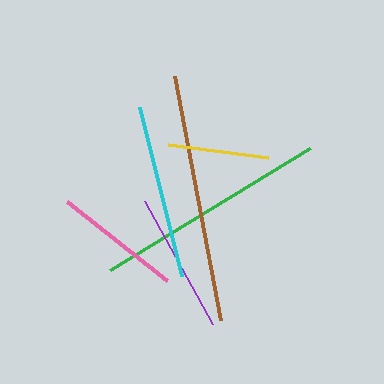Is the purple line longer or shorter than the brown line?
The brown line is longer than the purple line.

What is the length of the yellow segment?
The yellow segment is approximately 101 pixels long.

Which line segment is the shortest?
The yellow line is the shortest at approximately 101 pixels.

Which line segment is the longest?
The brown line is the longest at approximately 248 pixels.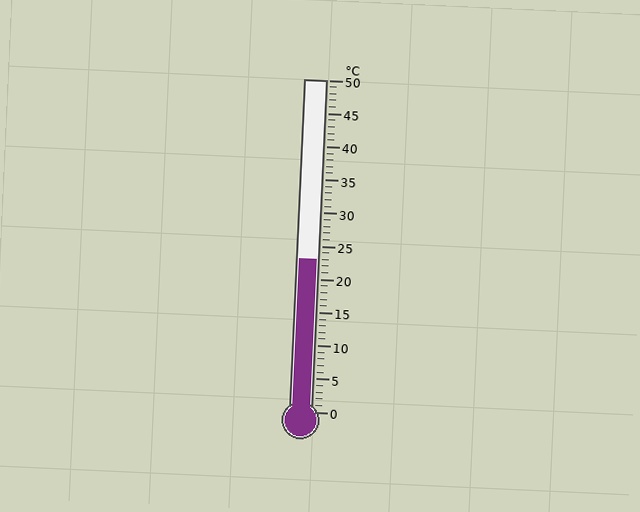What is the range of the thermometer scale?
The thermometer scale ranges from 0°C to 50°C.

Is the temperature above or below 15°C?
The temperature is above 15°C.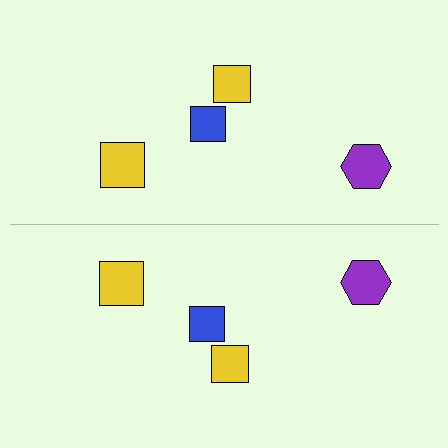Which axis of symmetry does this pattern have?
The pattern has a horizontal axis of symmetry running through the center of the image.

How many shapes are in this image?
There are 8 shapes in this image.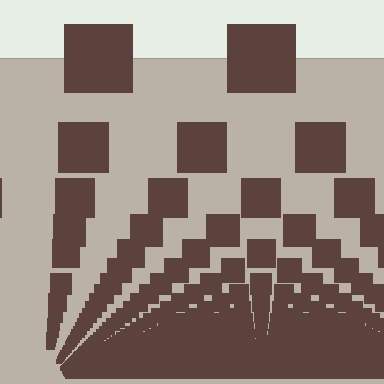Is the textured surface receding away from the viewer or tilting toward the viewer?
The surface appears to tilt toward the viewer. Texture elements get larger and sparser toward the top.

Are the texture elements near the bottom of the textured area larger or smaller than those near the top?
Smaller. The gradient is inverted — elements near the bottom are smaller and denser.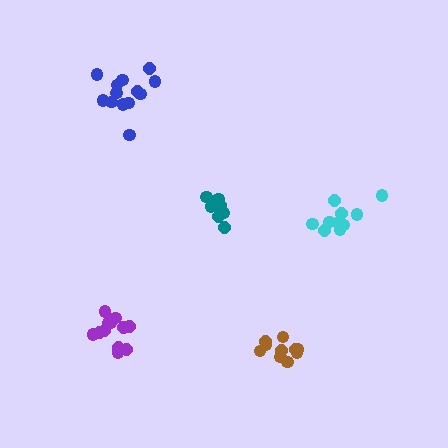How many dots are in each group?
Group 1: 7 dots, Group 2: 10 dots, Group 3: 10 dots, Group 4: 12 dots, Group 5: 13 dots (52 total).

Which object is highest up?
The blue cluster is topmost.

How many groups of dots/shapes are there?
There are 5 groups.